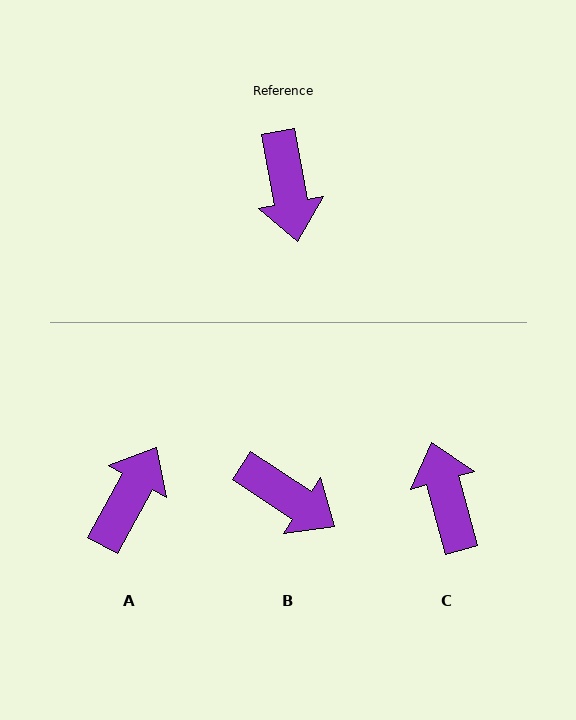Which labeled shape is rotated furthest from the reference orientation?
C, about 174 degrees away.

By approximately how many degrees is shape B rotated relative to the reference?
Approximately 47 degrees counter-clockwise.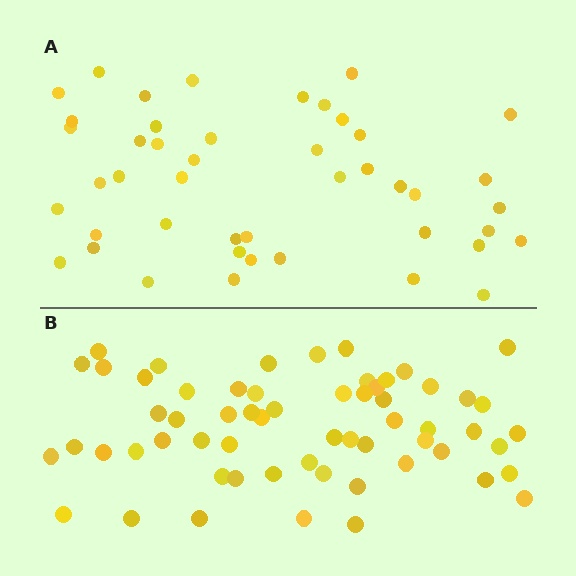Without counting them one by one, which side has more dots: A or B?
Region B (the bottom region) has more dots.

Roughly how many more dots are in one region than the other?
Region B has approximately 15 more dots than region A.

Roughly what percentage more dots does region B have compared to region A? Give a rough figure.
About 35% more.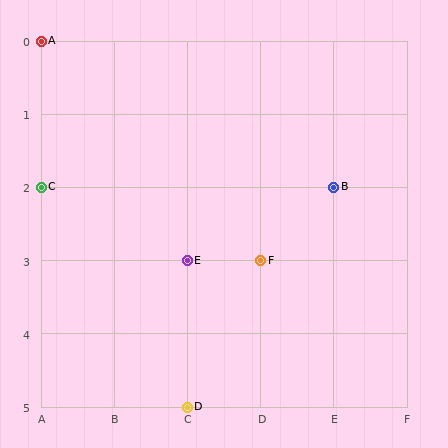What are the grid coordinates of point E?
Point E is at grid coordinates (C, 3).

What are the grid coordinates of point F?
Point F is at grid coordinates (D, 3).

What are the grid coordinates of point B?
Point B is at grid coordinates (E, 2).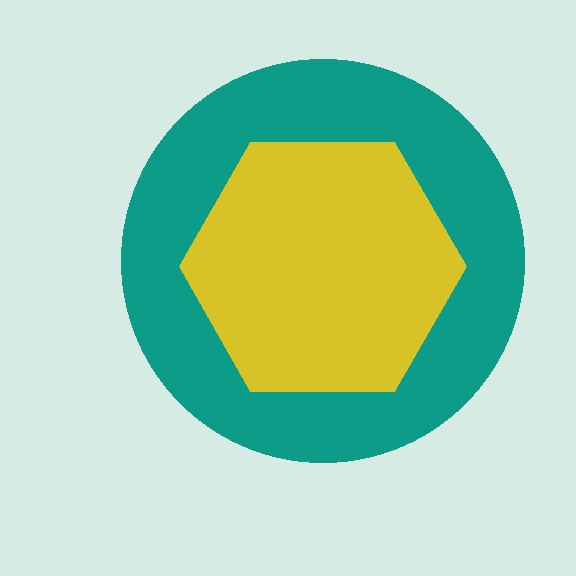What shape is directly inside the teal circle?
The yellow hexagon.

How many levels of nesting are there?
2.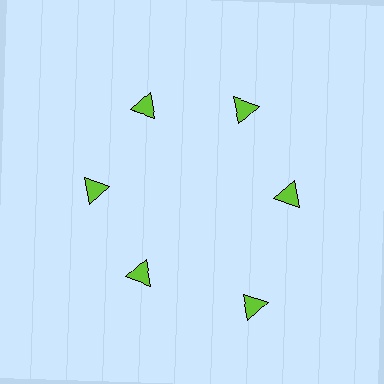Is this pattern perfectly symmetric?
No. The 6 lime triangles are arranged in a ring, but one element near the 5 o'clock position is pushed outward from the center, breaking the 6-fold rotational symmetry.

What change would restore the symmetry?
The symmetry would be restored by moving it inward, back onto the ring so that all 6 triangles sit at equal angles and equal distance from the center.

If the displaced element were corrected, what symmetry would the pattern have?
It would have 6-fold rotational symmetry — the pattern would map onto itself every 60 degrees.